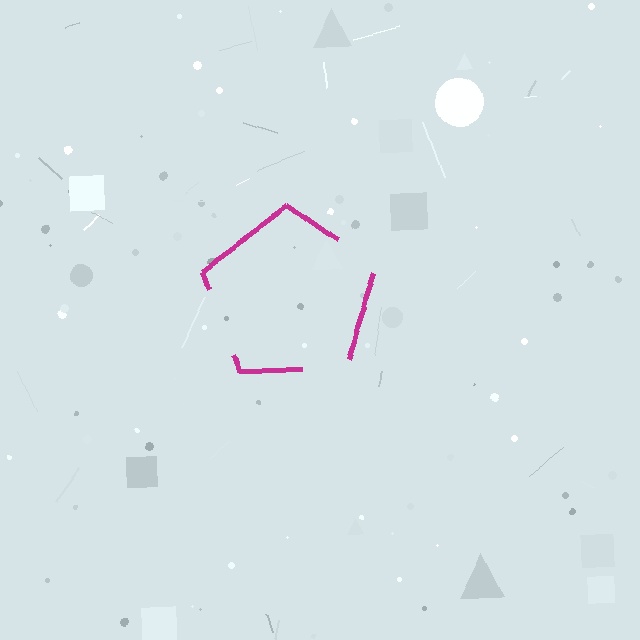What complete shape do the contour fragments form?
The contour fragments form a pentagon.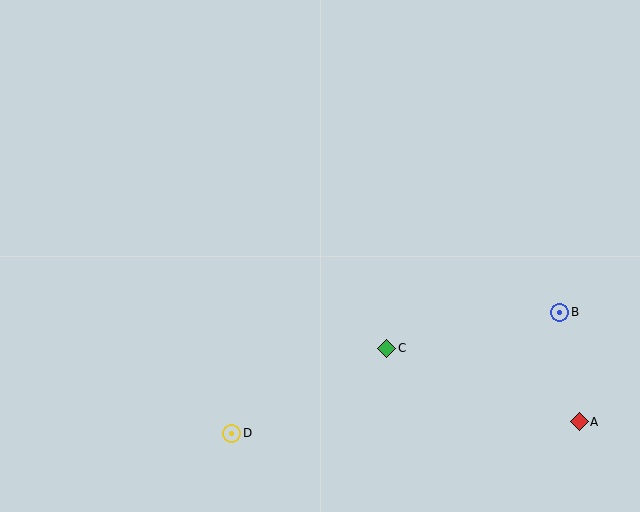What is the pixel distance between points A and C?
The distance between A and C is 206 pixels.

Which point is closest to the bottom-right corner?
Point A is closest to the bottom-right corner.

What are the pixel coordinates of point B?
Point B is at (560, 312).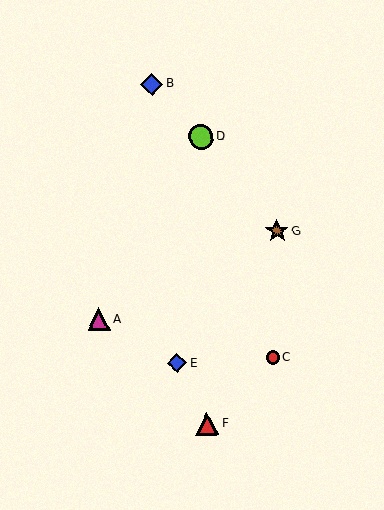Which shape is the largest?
The lime circle (labeled D) is the largest.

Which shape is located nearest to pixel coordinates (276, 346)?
The red circle (labeled C) at (273, 358) is nearest to that location.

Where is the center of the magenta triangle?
The center of the magenta triangle is at (99, 319).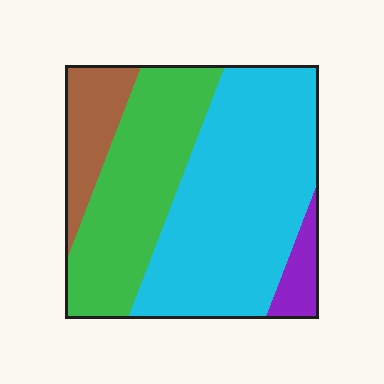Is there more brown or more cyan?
Cyan.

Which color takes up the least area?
Purple, at roughly 5%.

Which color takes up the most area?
Cyan, at roughly 50%.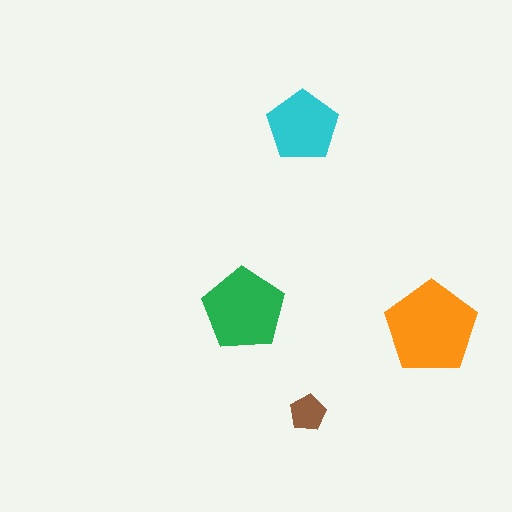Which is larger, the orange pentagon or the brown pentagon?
The orange one.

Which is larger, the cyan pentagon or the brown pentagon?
The cyan one.